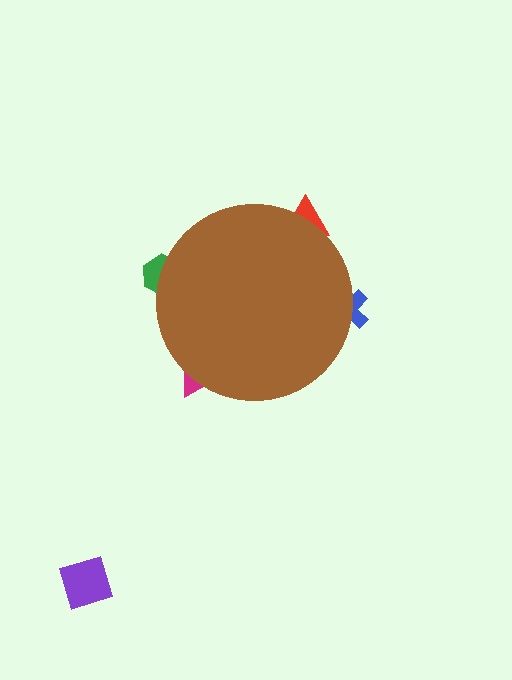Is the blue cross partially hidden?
Yes, the blue cross is partially hidden behind the brown circle.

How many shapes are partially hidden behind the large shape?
4 shapes are partially hidden.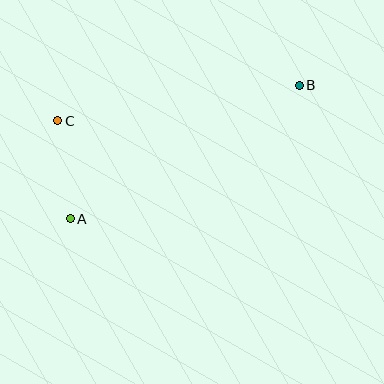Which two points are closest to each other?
Points A and C are closest to each other.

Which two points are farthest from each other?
Points A and B are farthest from each other.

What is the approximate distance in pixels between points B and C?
The distance between B and C is approximately 244 pixels.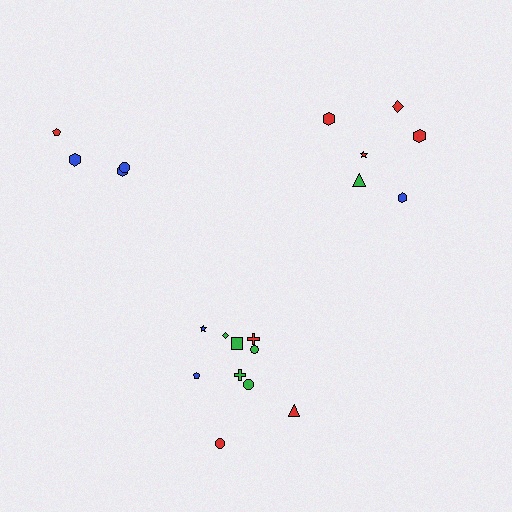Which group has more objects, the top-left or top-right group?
The top-right group.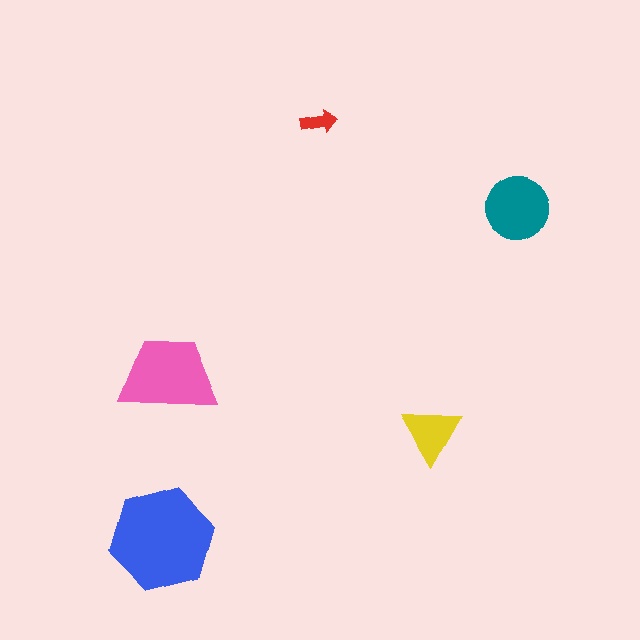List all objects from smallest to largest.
The red arrow, the yellow triangle, the teal circle, the pink trapezoid, the blue hexagon.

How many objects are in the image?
There are 5 objects in the image.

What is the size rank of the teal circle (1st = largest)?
3rd.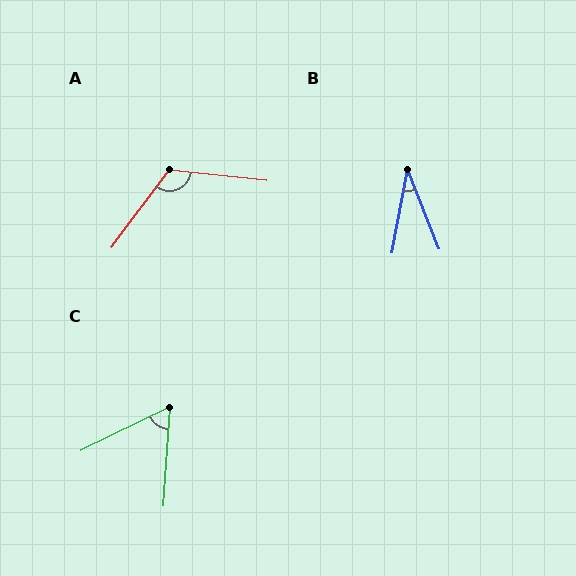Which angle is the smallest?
B, at approximately 32 degrees.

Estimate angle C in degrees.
Approximately 60 degrees.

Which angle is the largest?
A, at approximately 121 degrees.